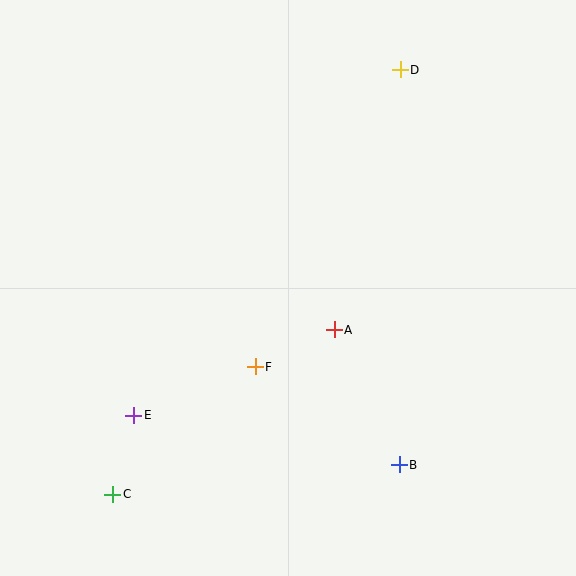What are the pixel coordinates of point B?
Point B is at (399, 465).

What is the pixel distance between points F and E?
The distance between F and E is 131 pixels.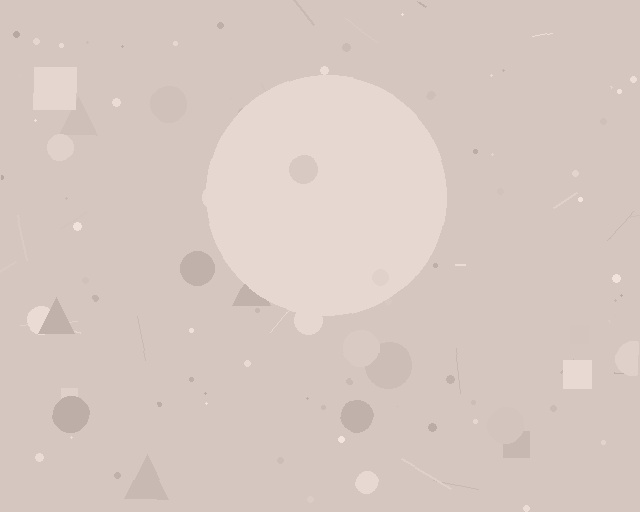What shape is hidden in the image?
A circle is hidden in the image.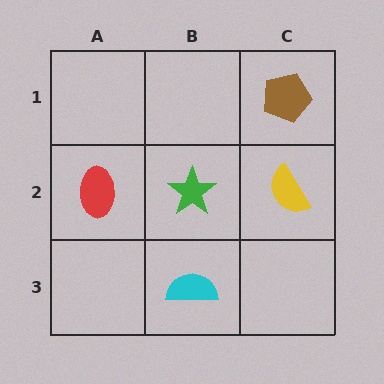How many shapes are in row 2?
3 shapes.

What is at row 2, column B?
A green star.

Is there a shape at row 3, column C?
No, that cell is empty.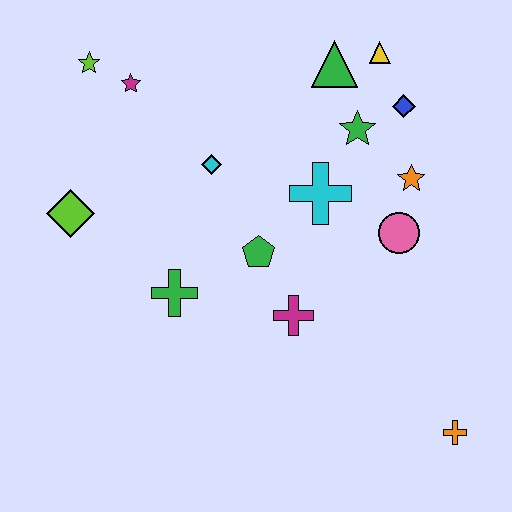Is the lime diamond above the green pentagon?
Yes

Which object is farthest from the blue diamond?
The lime diamond is farthest from the blue diamond.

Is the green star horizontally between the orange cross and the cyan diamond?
Yes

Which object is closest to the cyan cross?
The green star is closest to the cyan cross.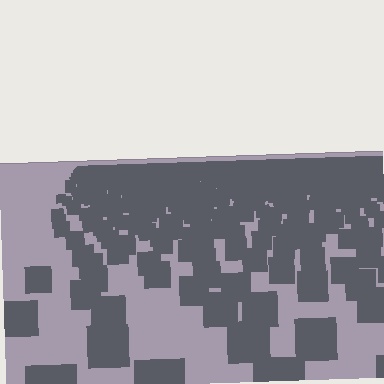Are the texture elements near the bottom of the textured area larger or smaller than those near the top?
Larger. Near the bottom, elements are closer to the viewer and appear at a bigger on-screen size.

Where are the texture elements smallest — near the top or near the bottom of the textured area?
Near the top.